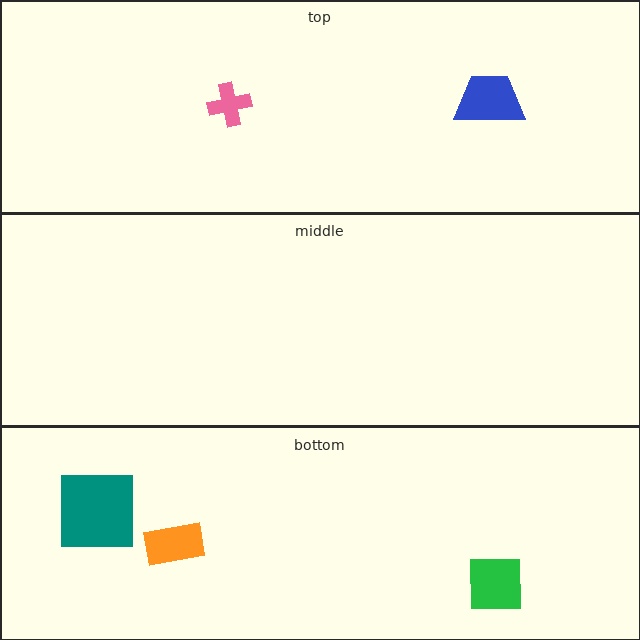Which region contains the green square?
The bottom region.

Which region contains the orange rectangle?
The bottom region.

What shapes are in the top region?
The pink cross, the blue trapezoid.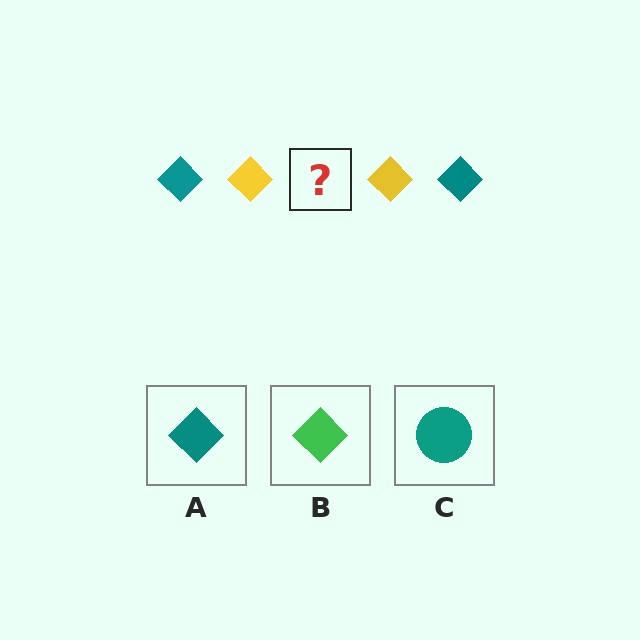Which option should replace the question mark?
Option A.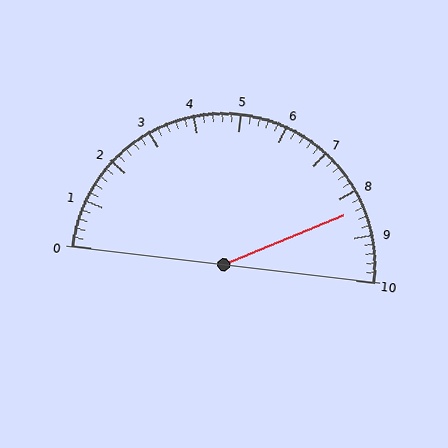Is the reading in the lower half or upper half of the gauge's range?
The reading is in the upper half of the range (0 to 10).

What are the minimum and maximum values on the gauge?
The gauge ranges from 0 to 10.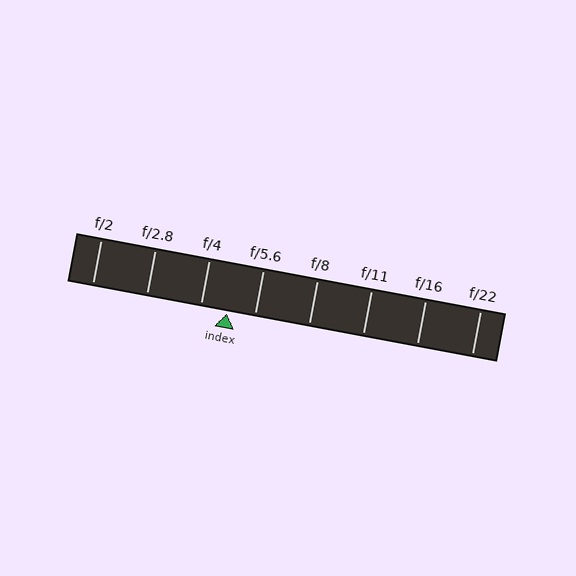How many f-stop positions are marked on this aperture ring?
There are 8 f-stop positions marked.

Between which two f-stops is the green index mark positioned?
The index mark is between f/4 and f/5.6.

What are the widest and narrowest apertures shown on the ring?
The widest aperture shown is f/2 and the narrowest is f/22.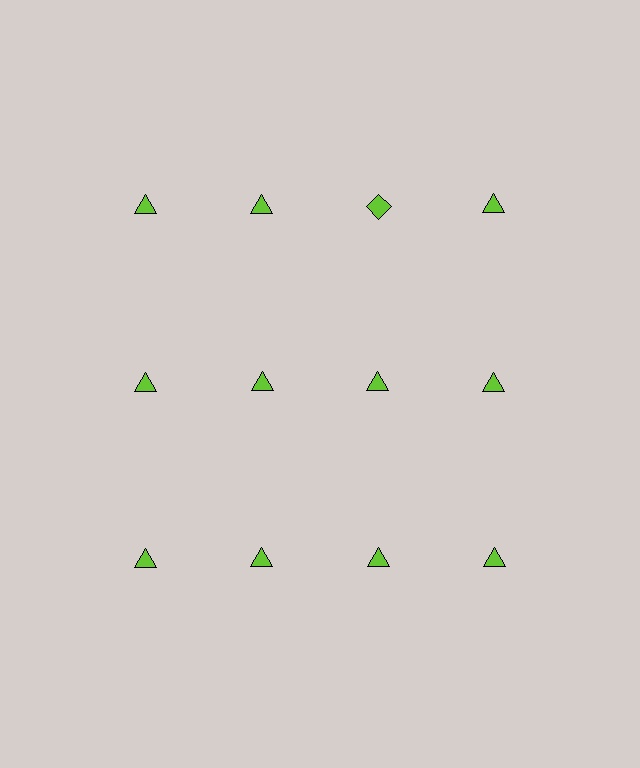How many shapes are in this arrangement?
There are 12 shapes arranged in a grid pattern.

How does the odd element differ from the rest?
It has a different shape: diamond instead of triangle.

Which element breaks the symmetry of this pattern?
The lime diamond in the top row, center column breaks the symmetry. All other shapes are lime triangles.